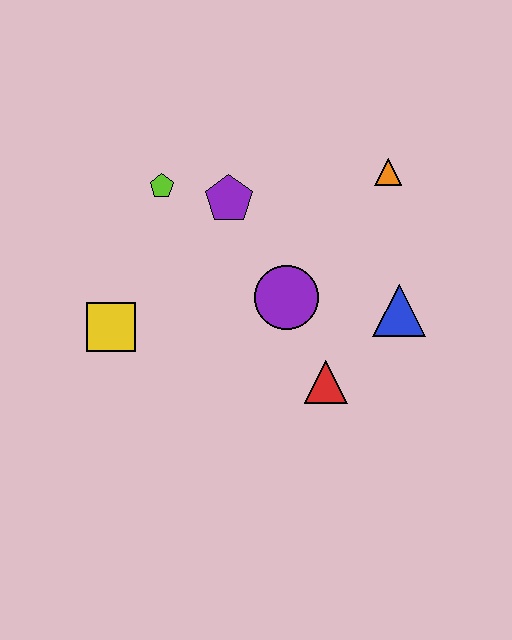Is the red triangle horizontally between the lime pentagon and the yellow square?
No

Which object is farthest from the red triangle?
The lime pentagon is farthest from the red triangle.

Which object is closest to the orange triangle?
The blue triangle is closest to the orange triangle.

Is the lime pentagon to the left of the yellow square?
No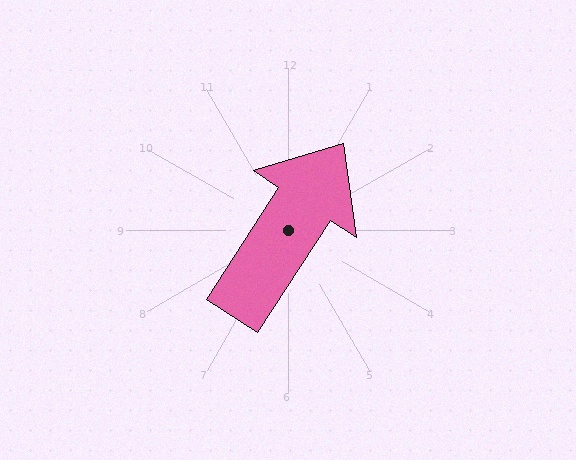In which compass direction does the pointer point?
Northeast.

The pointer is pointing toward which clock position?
Roughly 1 o'clock.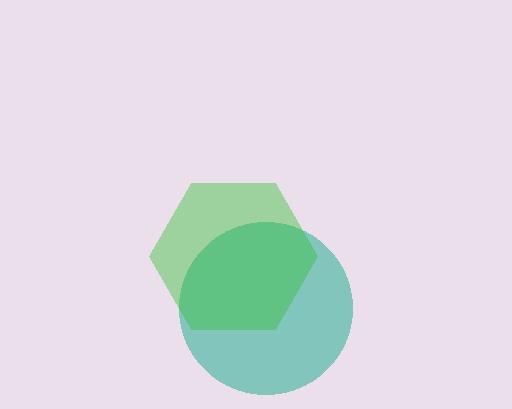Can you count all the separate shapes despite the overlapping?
Yes, there are 2 separate shapes.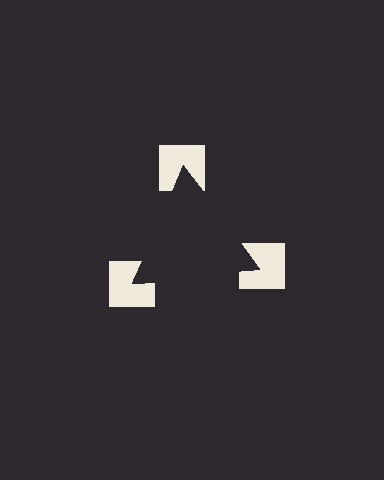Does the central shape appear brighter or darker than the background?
It typically appears slightly darker than the background, even though no actual brightness change is drawn.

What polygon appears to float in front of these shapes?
An illusory triangle — its edges are inferred from the aligned wedge cuts in the notched squares, not physically drawn.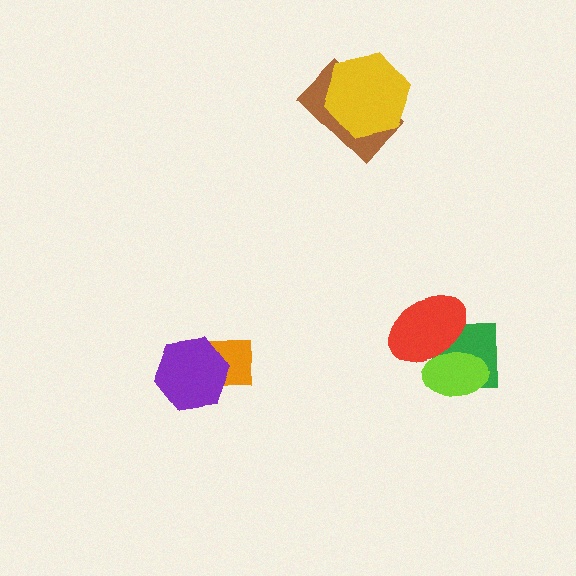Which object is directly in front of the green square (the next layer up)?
The red ellipse is directly in front of the green square.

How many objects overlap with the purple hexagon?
1 object overlaps with the purple hexagon.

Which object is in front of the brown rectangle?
The yellow hexagon is in front of the brown rectangle.